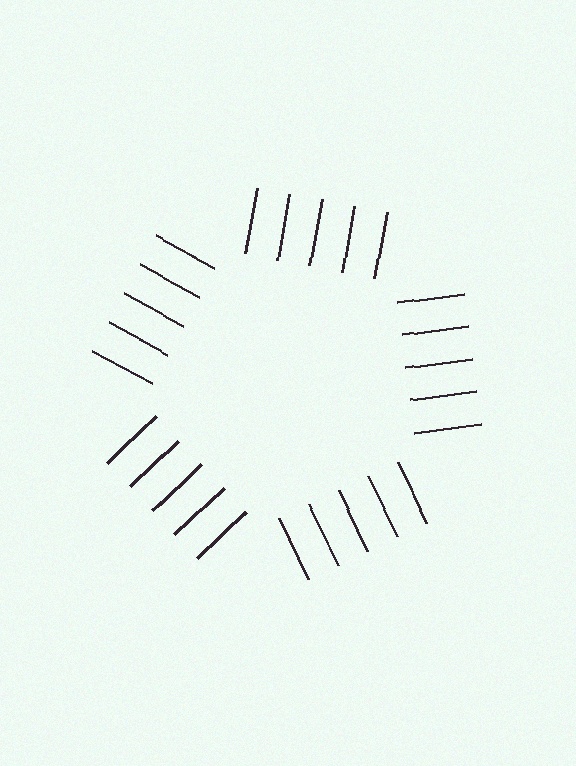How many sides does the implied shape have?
5 sides — the line-ends trace a pentagon.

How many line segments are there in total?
25 — 5 along each of the 5 edges.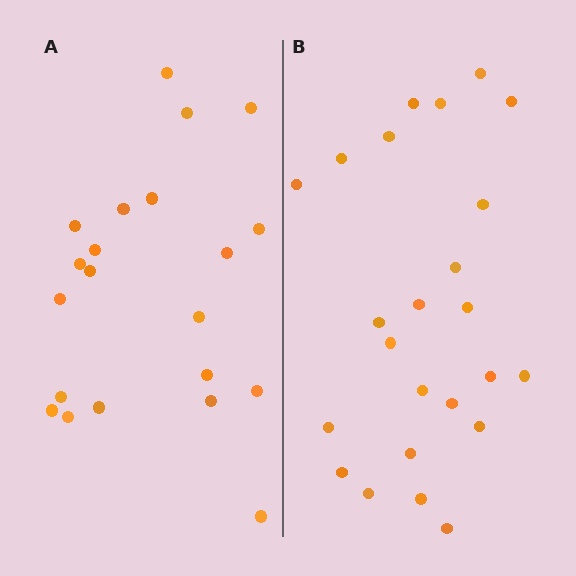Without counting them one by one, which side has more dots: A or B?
Region B (the right region) has more dots.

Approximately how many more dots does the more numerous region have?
Region B has just a few more — roughly 2 or 3 more dots than region A.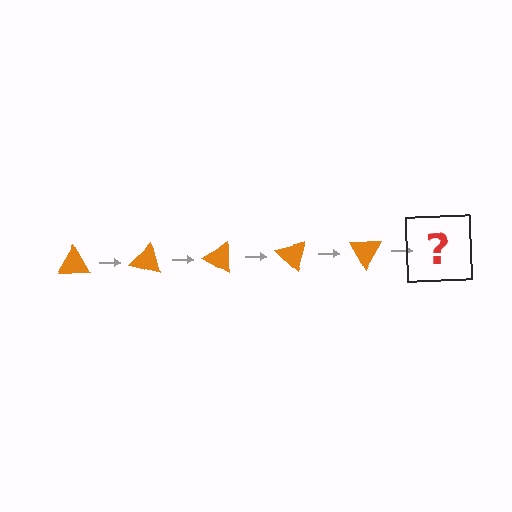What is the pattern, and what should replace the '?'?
The pattern is that the triangle rotates 15 degrees each step. The '?' should be an orange triangle rotated 75 degrees.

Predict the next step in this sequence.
The next step is an orange triangle rotated 75 degrees.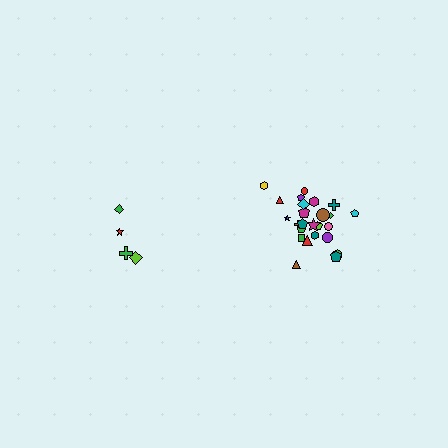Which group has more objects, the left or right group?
The right group.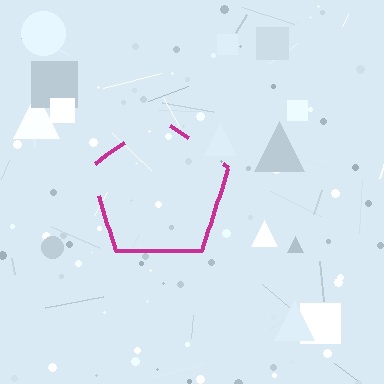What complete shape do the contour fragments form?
The contour fragments form a pentagon.